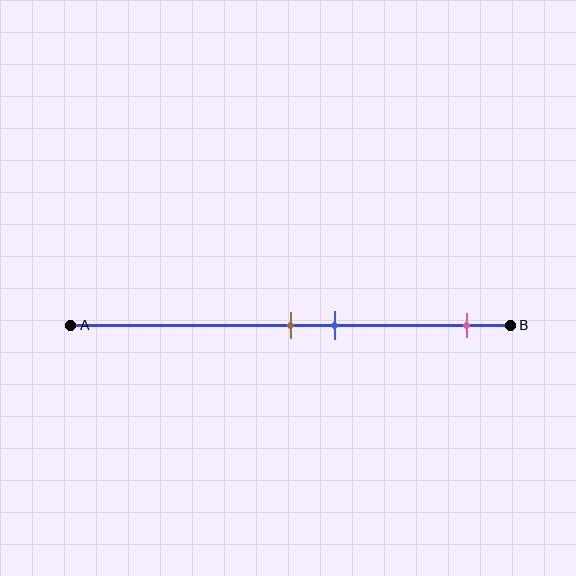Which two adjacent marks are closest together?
The brown and blue marks are the closest adjacent pair.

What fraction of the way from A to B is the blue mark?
The blue mark is approximately 60% (0.6) of the way from A to B.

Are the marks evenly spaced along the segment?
No, the marks are not evenly spaced.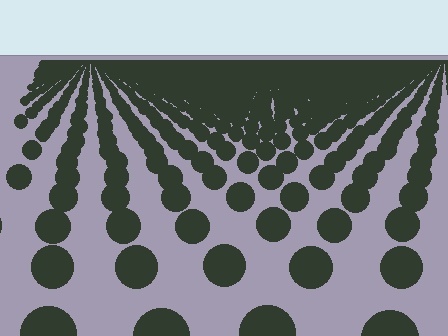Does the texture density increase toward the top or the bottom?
Density increases toward the top.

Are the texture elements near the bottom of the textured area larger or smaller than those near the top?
Larger. Near the bottom, elements are closer to the viewer and appear at a bigger on-screen size.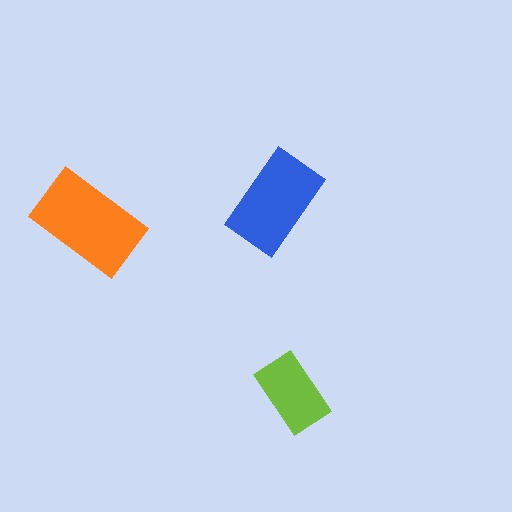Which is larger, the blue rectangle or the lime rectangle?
The blue one.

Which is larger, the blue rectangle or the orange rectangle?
The orange one.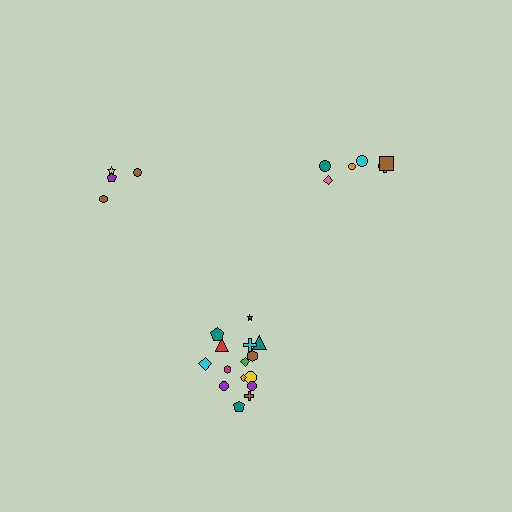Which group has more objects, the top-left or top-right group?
The top-right group.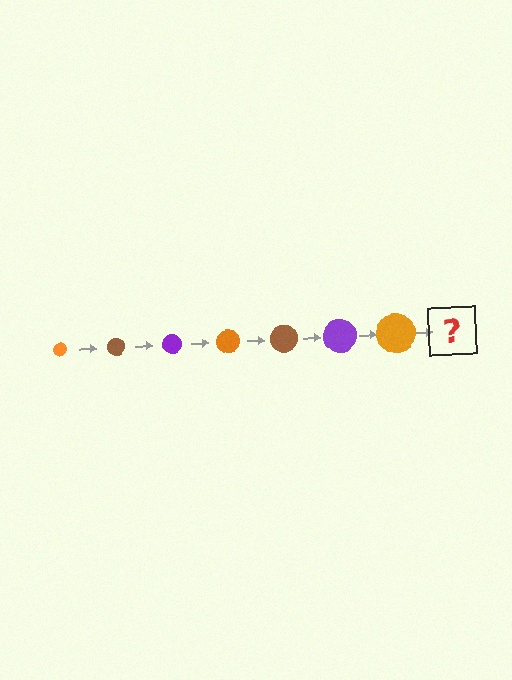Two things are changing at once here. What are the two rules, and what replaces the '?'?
The two rules are that the circle grows larger each step and the color cycles through orange, brown, and purple. The '?' should be a brown circle, larger than the previous one.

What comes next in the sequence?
The next element should be a brown circle, larger than the previous one.